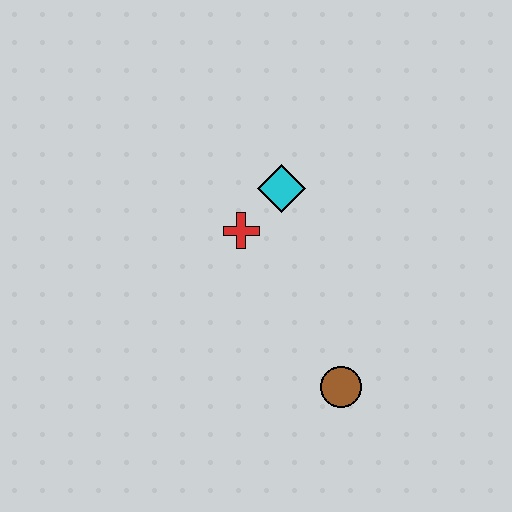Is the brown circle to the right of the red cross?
Yes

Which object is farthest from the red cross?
The brown circle is farthest from the red cross.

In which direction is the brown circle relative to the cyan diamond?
The brown circle is below the cyan diamond.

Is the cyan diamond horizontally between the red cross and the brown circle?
Yes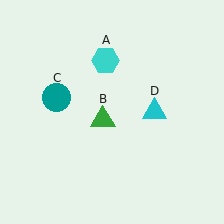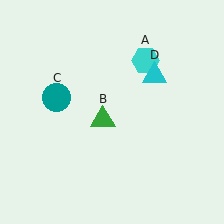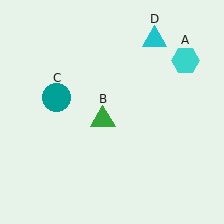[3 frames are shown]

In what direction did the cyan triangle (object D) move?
The cyan triangle (object D) moved up.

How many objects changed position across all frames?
2 objects changed position: cyan hexagon (object A), cyan triangle (object D).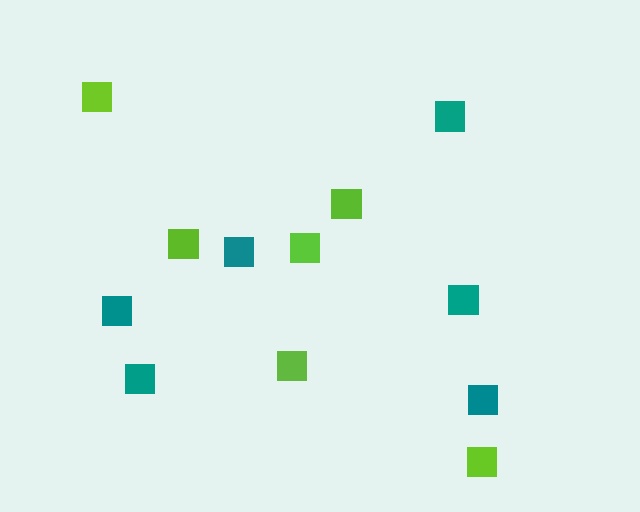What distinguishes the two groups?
There are 2 groups: one group of lime squares (6) and one group of teal squares (6).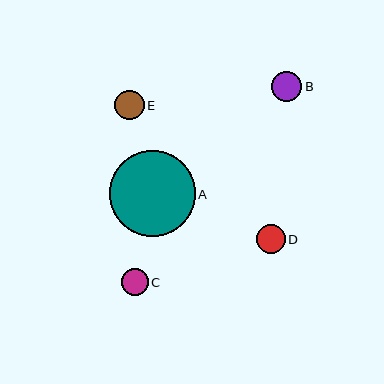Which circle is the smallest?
Circle C is the smallest with a size of approximately 27 pixels.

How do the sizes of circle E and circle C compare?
Circle E and circle C are approximately the same size.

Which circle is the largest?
Circle A is the largest with a size of approximately 86 pixels.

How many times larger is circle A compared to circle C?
Circle A is approximately 3.1 times the size of circle C.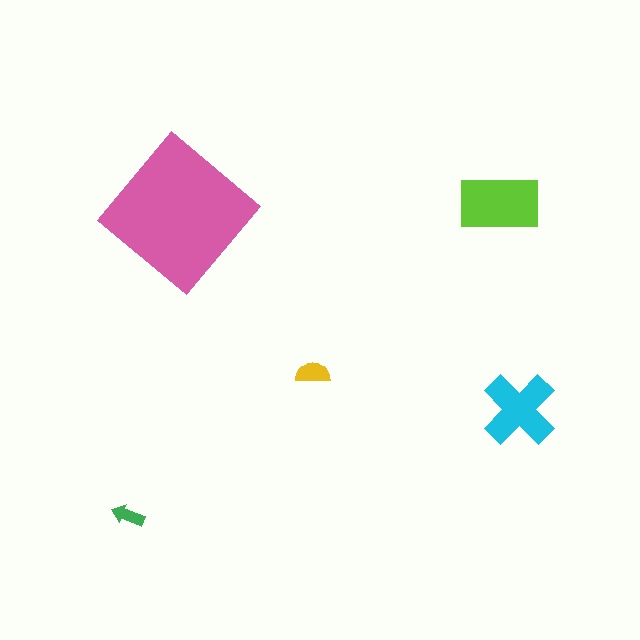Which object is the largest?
The pink diamond.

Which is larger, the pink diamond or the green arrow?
The pink diamond.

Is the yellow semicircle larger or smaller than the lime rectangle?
Smaller.